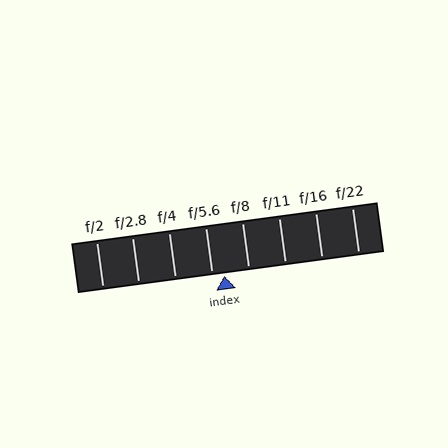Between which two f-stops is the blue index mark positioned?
The index mark is between f/5.6 and f/8.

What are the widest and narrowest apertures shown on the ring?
The widest aperture shown is f/2 and the narrowest is f/22.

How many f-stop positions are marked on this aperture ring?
There are 8 f-stop positions marked.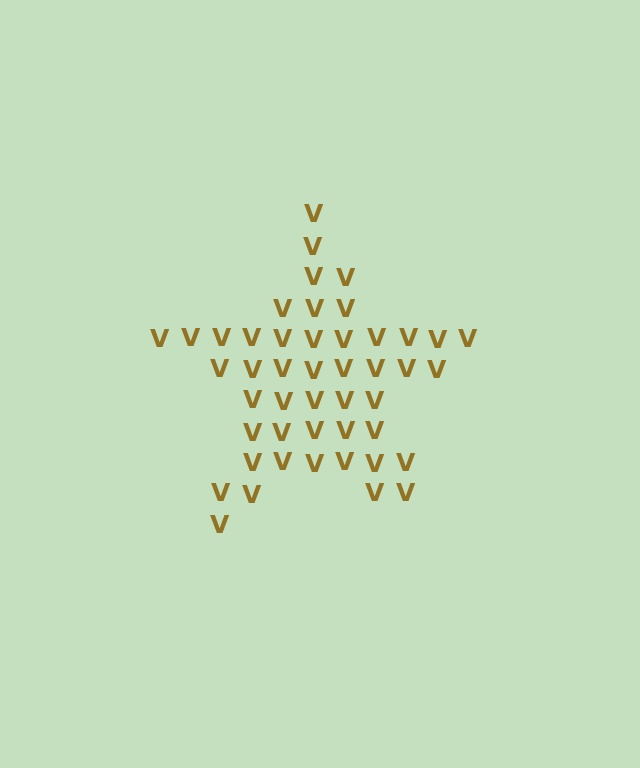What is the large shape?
The large shape is a star.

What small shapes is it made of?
It is made of small letter V's.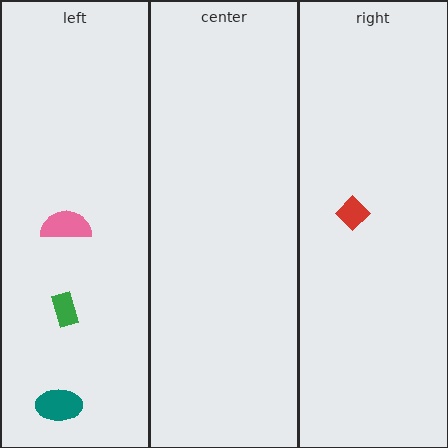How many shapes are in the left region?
3.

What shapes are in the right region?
The red diamond.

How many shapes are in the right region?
1.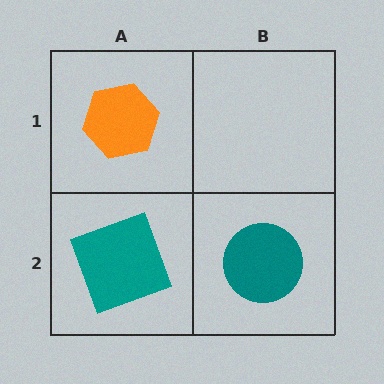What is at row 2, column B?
A teal circle.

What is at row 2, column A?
A teal square.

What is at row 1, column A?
An orange hexagon.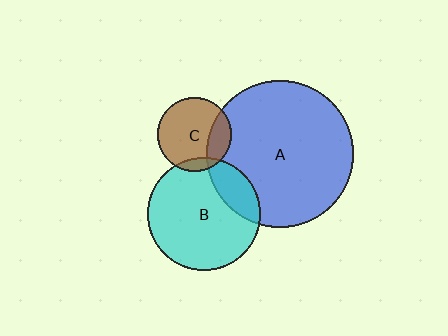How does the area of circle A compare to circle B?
Approximately 1.7 times.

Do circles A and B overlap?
Yes.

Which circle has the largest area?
Circle A (blue).